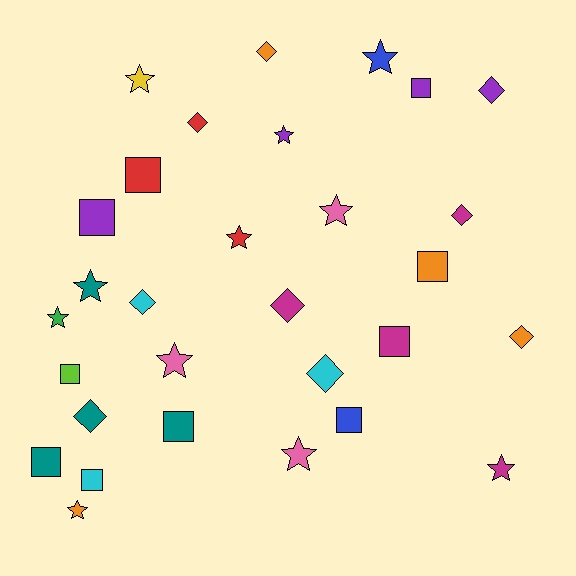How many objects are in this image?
There are 30 objects.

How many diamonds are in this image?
There are 9 diamonds.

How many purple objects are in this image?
There are 4 purple objects.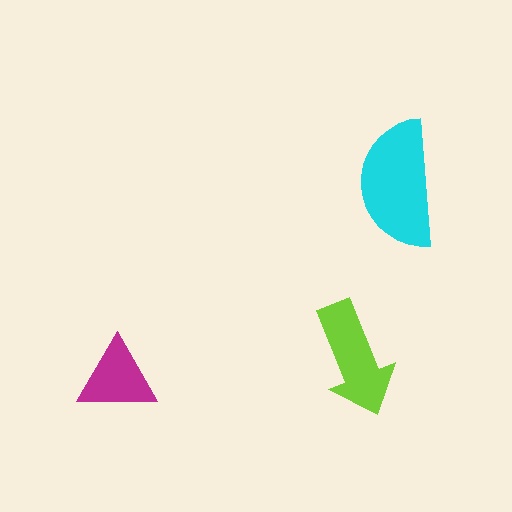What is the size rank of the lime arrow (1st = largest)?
2nd.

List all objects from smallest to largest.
The magenta triangle, the lime arrow, the cyan semicircle.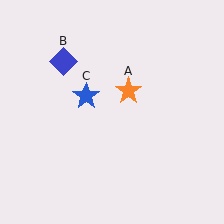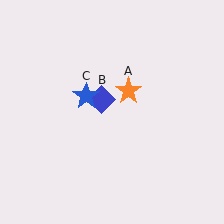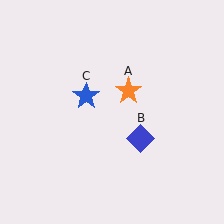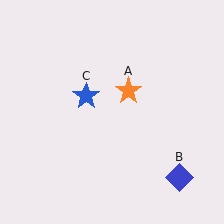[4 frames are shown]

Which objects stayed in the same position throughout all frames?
Orange star (object A) and blue star (object C) remained stationary.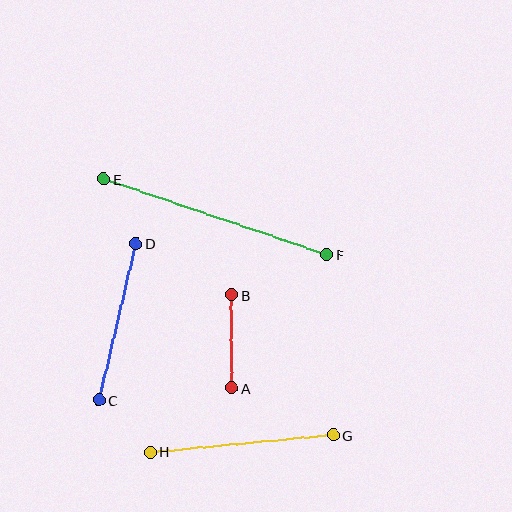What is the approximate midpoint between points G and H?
The midpoint is at approximately (242, 444) pixels.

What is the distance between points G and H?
The distance is approximately 183 pixels.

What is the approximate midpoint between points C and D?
The midpoint is at approximately (117, 322) pixels.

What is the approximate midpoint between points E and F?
The midpoint is at approximately (215, 217) pixels.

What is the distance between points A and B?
The distance is approximately 93 pixels.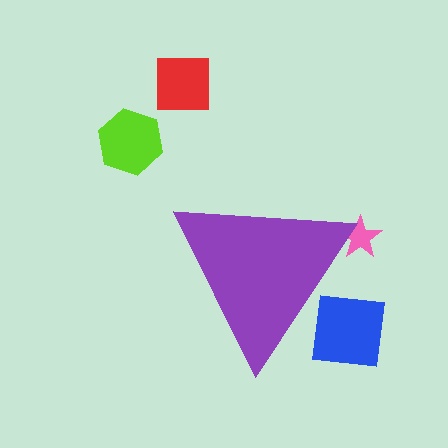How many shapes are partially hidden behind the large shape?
2 shapes are partially hidden.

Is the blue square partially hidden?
Yes, the blue square is partially hidden behind the purple triangle.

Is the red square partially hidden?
No, the red square is fully visible.